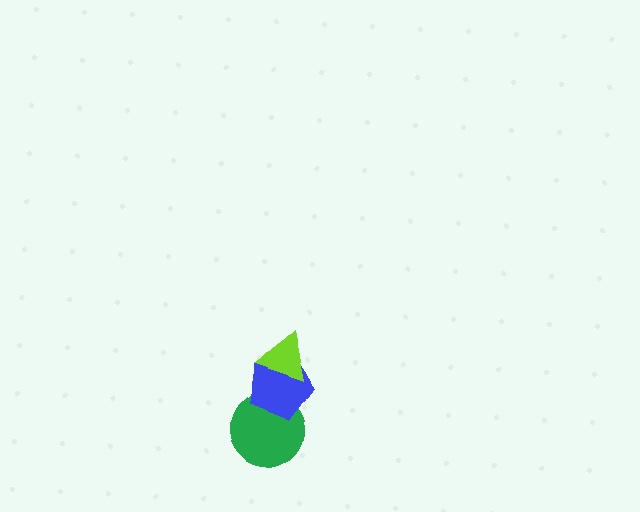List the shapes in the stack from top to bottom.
From top to bottom: the lime triangle, the blue pentagon, the green circle.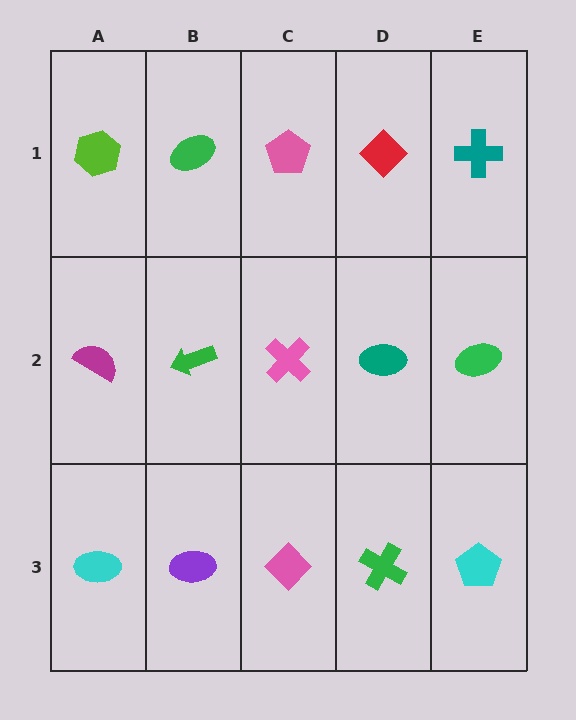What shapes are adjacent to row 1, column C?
A pink cross (row 2, column C), a green ellipse (row 1, column B), a red diamond (row 1, column D).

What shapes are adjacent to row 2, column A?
A lime hexagon (row 1, column A), a cyan ellipse (row 3, column A), a green arrow (row 2, column B).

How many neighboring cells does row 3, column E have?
2.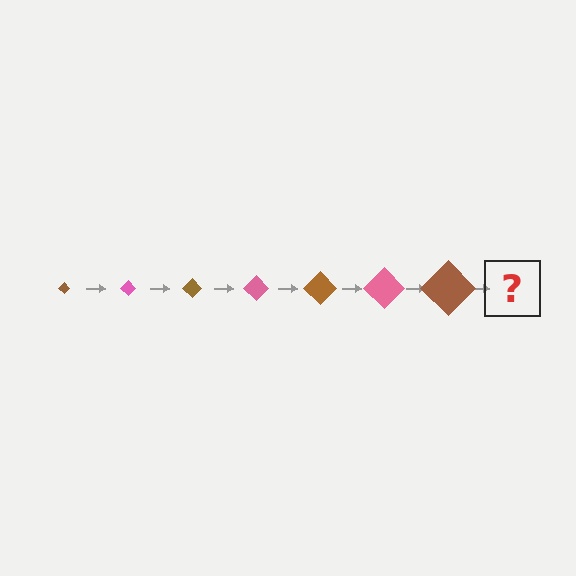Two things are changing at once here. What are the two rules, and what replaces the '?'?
The two rules are that the diamond grows larger each step and the color cycles through brown and pink. The '?' should be a pink diamond, larger than the previous one.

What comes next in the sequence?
The next element should be a pink diamond, larger than the previous one.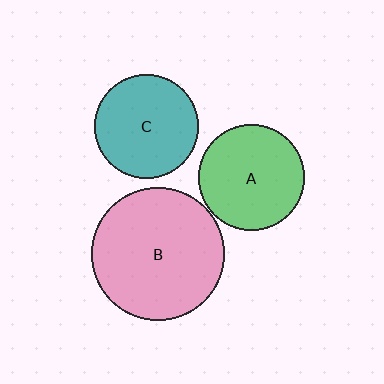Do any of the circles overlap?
No, none of the circles overlap.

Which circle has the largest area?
Circle B (pink).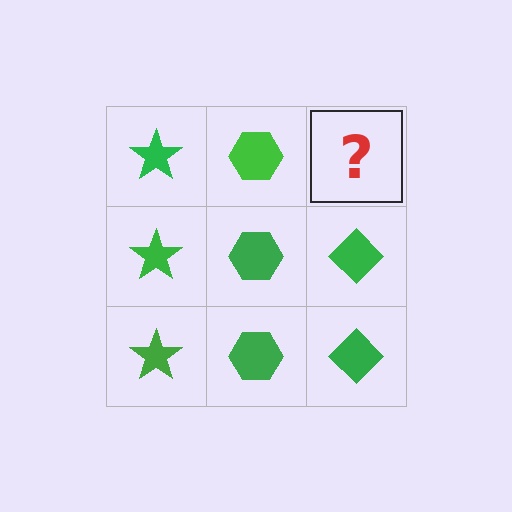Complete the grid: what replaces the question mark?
The question mark should be replaced with a green diamond.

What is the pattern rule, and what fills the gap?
The rule is that each column has a consistent shape. The gap should be filled with a green diamond.